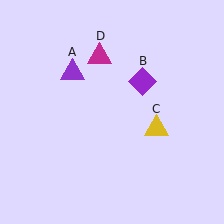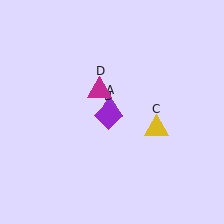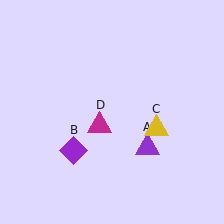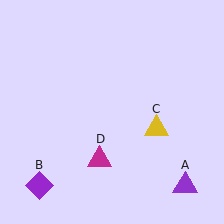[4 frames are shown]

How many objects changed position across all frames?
3 objects changed position: purple triangle (object A), purple diamond (object B), magenta triangle (object D).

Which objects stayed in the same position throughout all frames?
Yellow triangle (object C) remained stationary.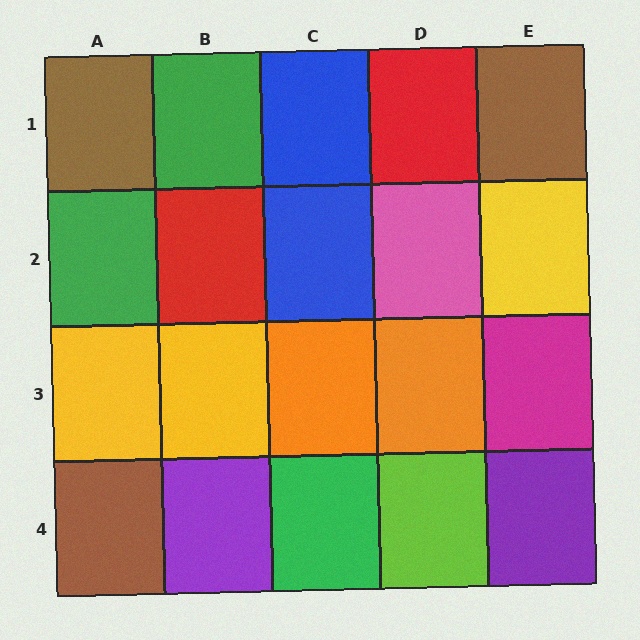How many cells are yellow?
3 cells are yellow.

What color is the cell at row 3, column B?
Yellow.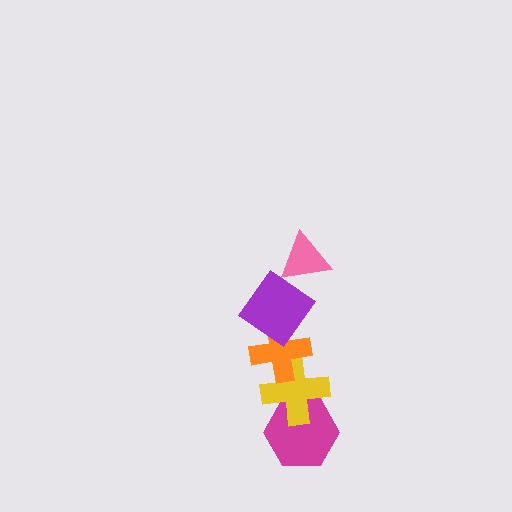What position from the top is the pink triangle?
The pink triangle is 1st from the top.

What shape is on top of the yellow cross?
The orange cross is on top of the yellow cross.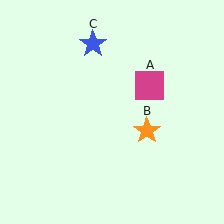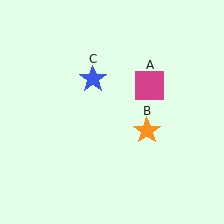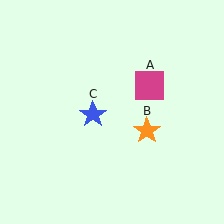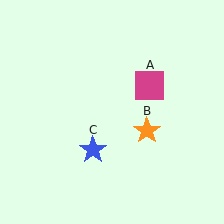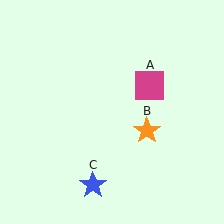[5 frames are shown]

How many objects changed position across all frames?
1 object changed position: blue star (object C).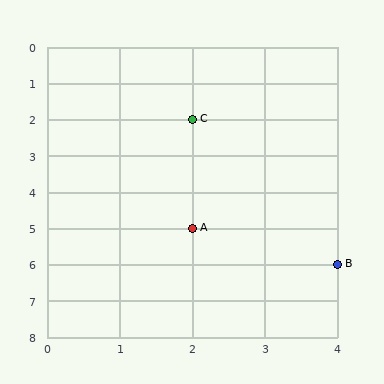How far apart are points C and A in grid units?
Points C and A are 3 rows apart.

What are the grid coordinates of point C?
Point C is at grid coordinates (2, 2).